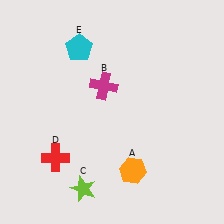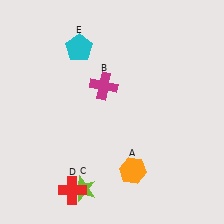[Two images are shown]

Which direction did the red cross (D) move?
The red cross (D) moved down.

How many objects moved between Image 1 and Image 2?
1 object moved between the two images.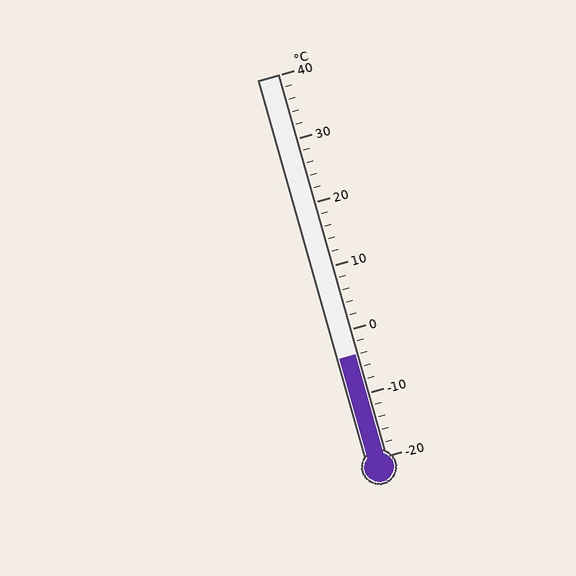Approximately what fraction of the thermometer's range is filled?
The thermometer is filled to approximately 25% of its range.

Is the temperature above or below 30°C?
The temperature is below 30°C.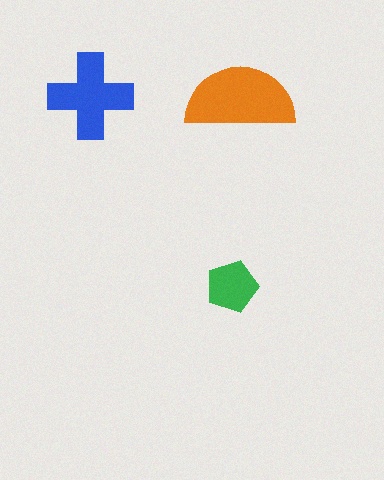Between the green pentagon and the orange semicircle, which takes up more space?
The orange semicircle.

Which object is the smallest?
The green pentagon.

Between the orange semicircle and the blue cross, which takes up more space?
The orange semicircle.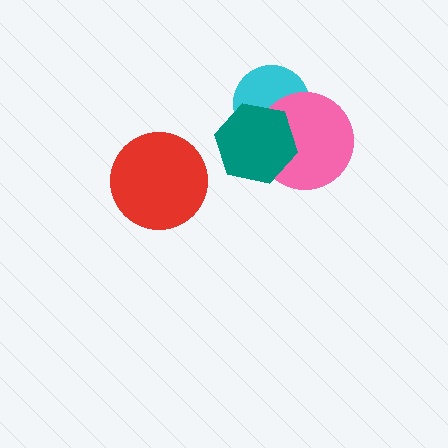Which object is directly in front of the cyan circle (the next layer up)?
The pink circle is directly in front of the cyan circle.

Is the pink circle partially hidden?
Yes, it is partially covered by another shape.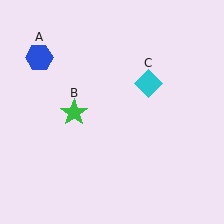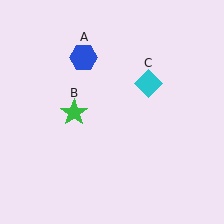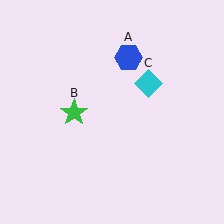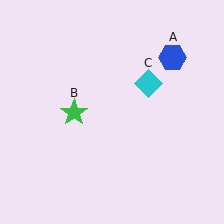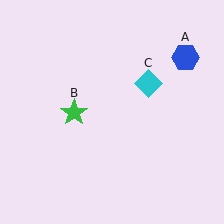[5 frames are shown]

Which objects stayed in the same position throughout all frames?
Green star (object B) and cyan diamond (object C) remained stationary.